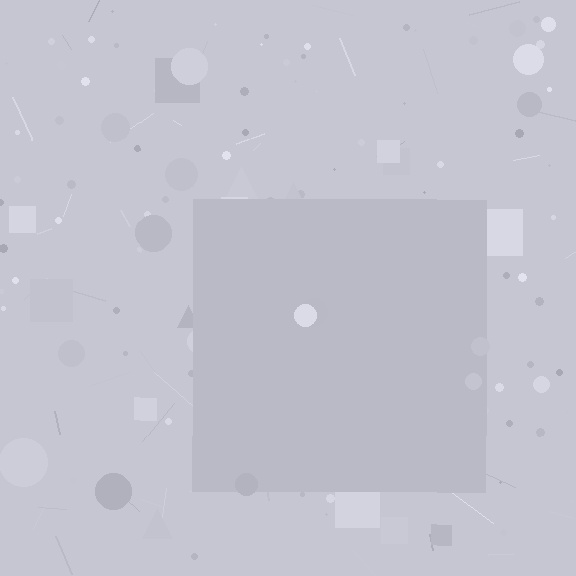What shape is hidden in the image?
A square is hidden in the image.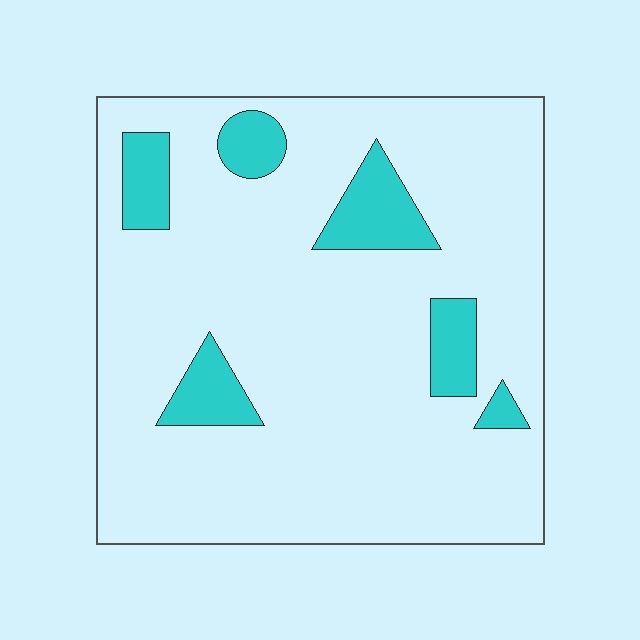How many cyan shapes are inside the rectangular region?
6.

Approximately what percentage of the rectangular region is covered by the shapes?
Approximately 15%.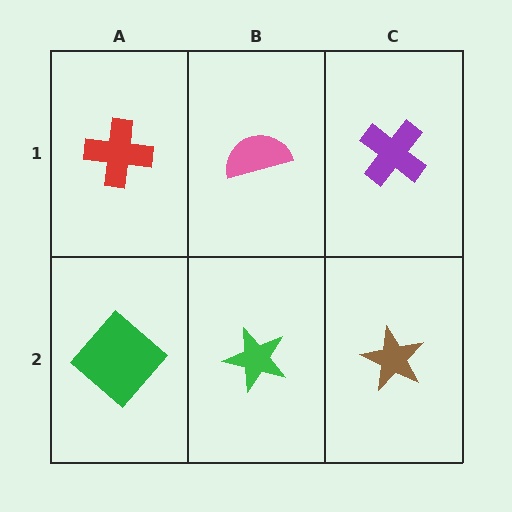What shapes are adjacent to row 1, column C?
A brown star (row 2, column C), a pink semicircle (row 1, column B).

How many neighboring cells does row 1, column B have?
3.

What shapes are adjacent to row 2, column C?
A purple cross (row 1, column C), a green star (row 2, column B).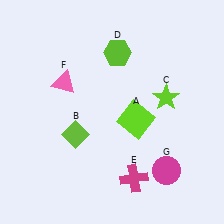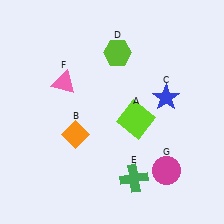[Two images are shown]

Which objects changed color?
B changed from lime to orange. C changed from lime to blue. E changed from magenta to green.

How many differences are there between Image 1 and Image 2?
There are 3 differences between the two images.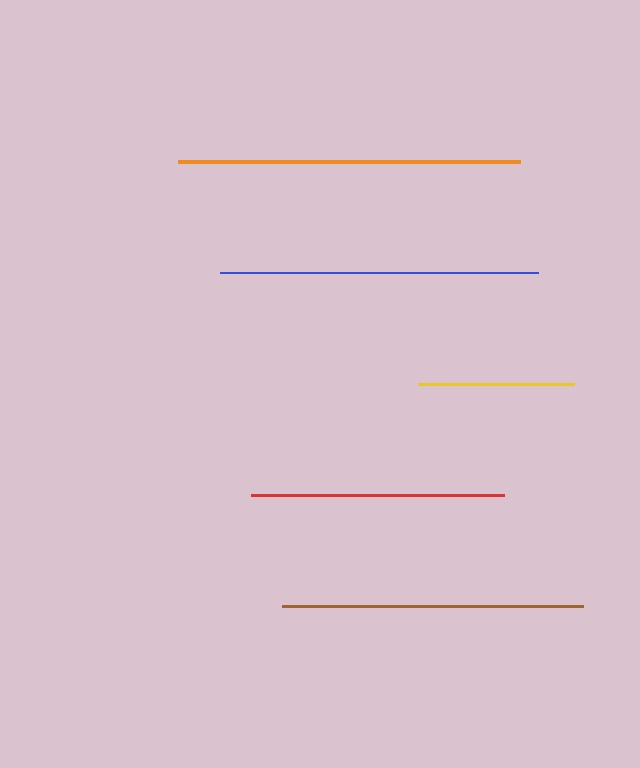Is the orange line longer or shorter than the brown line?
The orange line is longer than the brown line.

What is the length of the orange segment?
The orange segment is approximately 342 pixels long.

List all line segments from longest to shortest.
From longest to shortest: orange, blue, brown, red, yellow.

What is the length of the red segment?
The red segment is approximately 253 pixels long.